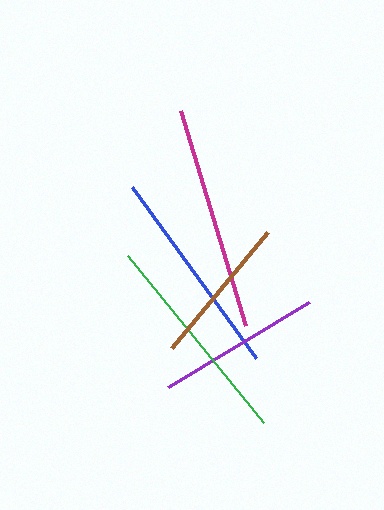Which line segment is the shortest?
The brown line is the shortest at approximately 151 pixels.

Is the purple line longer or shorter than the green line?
The green line is longer than the purple line.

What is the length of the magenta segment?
The magenta segment is approximately 224 pixels long.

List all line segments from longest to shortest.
From longest to shortest: magenta, green, blue, purple, brown.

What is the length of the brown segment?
The brown segment is approximately 151 pixels long.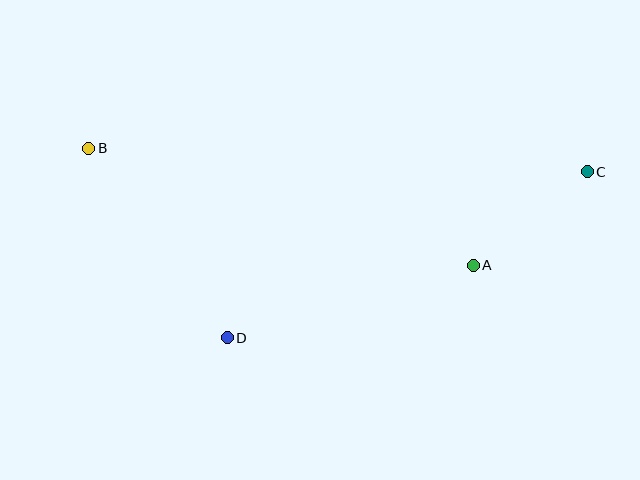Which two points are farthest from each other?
Points B and C are farthest from each other.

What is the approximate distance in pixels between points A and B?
The distance between A and B is approximately 401 pixels.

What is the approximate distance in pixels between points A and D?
The distance between A and D is approximately 257 pixels.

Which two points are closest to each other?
Points A and C are closest to each other.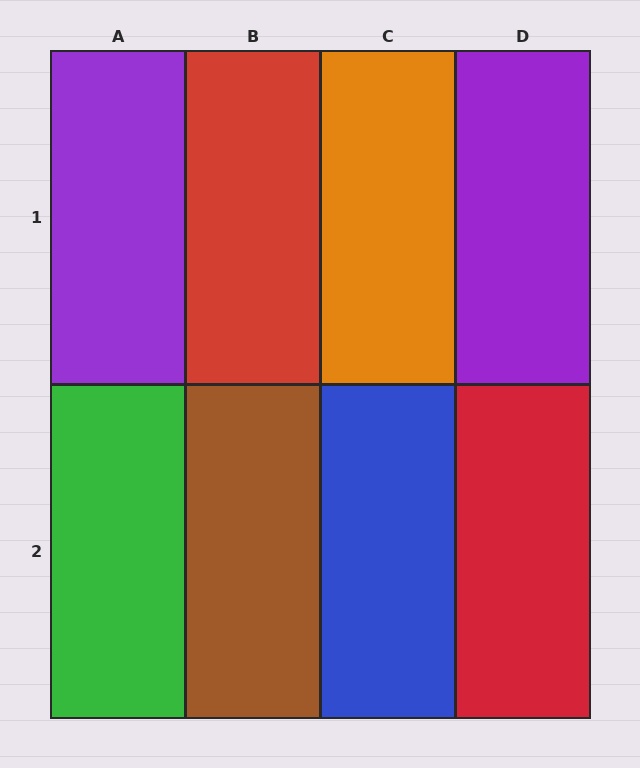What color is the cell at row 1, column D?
Purple.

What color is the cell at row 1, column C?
Orange.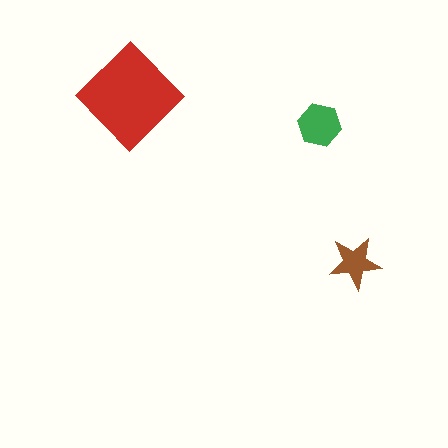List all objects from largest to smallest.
The red diamond, the green hexagon, the brown star.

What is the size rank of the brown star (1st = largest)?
3rd.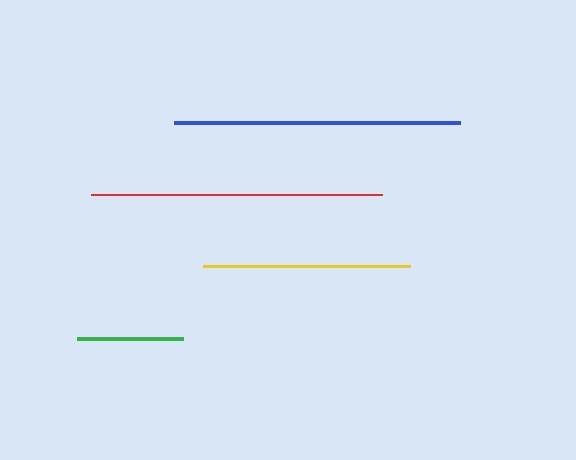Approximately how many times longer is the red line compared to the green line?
The red line is approximately 2.8 times the length of the green line.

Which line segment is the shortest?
The green line is the shortest at approximately 105 pixels.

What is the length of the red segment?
The red segment is approximately 291 pixels long.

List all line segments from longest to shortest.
From longest to shortest: red, blue, yellow, green.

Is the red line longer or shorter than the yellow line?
The red line is longer than the yellow line.